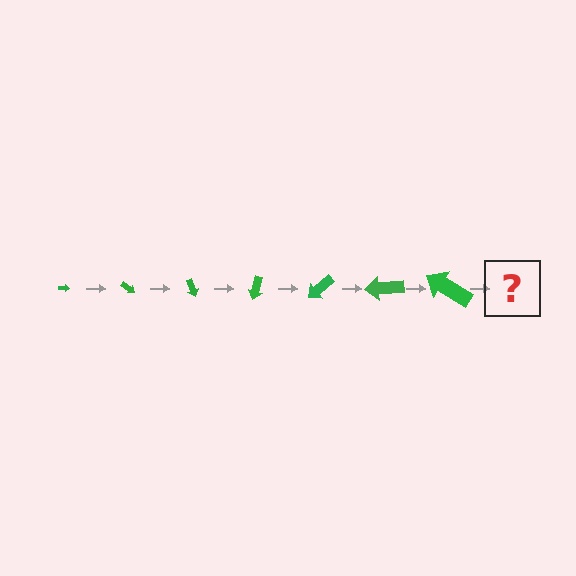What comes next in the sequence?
The next element should be an arrow, larger than the previous one and rotated 245 degrees from the start.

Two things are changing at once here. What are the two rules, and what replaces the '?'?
The two rules are that the arrow grows larger each step and it rotates 35 degrees each step. The '?' should be an arrow, larger than the previous one and rotated 245 degrees from the start.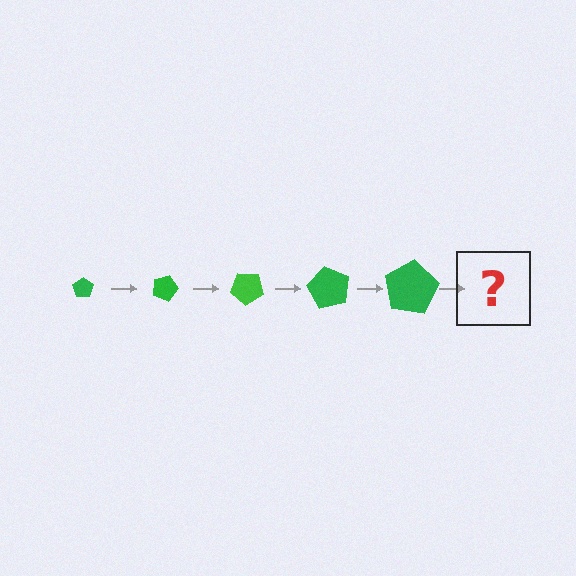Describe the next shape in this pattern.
It should be a pentagon, larger than the previous one and rotated 100 degrees from the start.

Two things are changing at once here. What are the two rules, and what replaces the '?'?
The two rules are that the pentagon grows larger each step and it rotates 20 degrees each step. The '?' should be a pentagon, larger than the previous one and rotated 100 degrees from the start.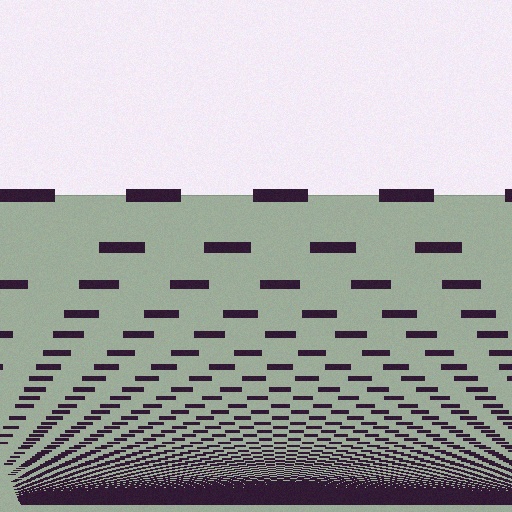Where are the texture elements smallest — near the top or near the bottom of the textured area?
Near the bottom.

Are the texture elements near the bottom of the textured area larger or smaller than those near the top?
Smaller. The gradient is inverted — elements near the bottom are smaller and denser.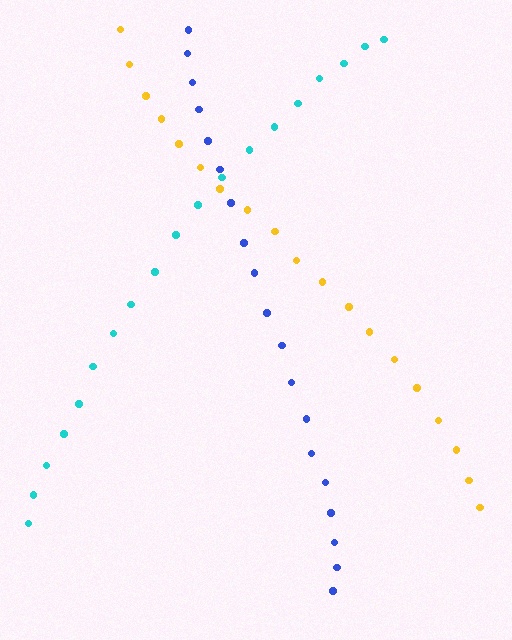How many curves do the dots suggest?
There are 3 distinct paths.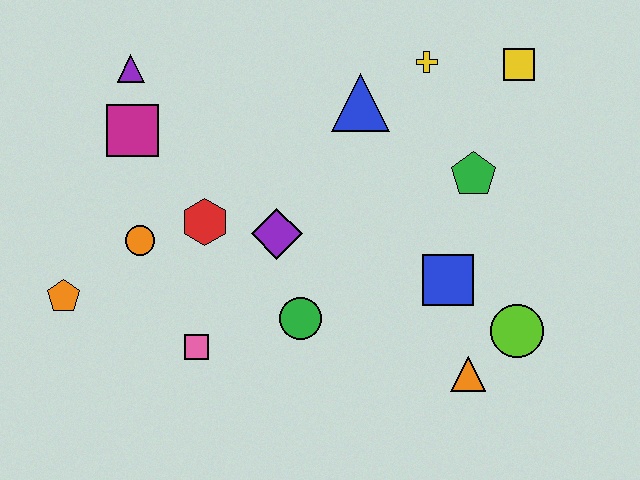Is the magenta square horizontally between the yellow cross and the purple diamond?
No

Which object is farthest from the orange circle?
The yellow square is farthest from the orange circle.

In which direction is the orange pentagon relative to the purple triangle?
The orange pentagon is below the purple triangle.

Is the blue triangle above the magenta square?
Yes